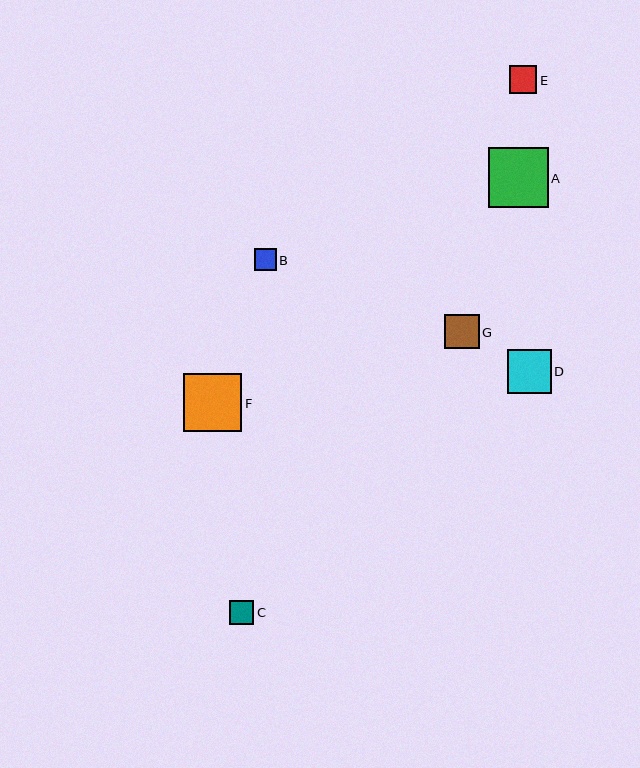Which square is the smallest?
Square B is the smallest with a size of approximately 22 pixels.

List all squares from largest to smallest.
From largest to smallest: A, F, D, G, E, C, B.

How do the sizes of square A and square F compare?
Square A and square F are approximately the same size.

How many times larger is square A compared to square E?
Square A is approximately 2.2 times the size of square E.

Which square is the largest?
Square A is the largest with a size of approximately 59 pixels.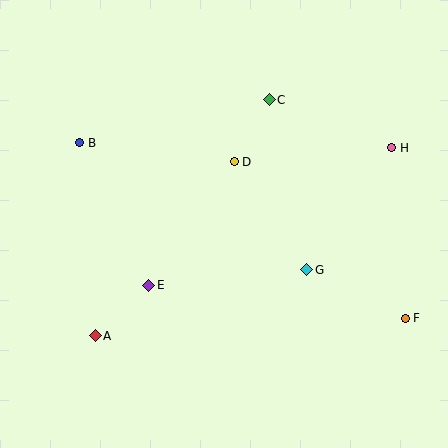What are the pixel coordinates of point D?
Point D is at (234, 162).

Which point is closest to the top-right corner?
Point H is closest to the top-right corner.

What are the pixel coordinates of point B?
Point B is at (80, 143).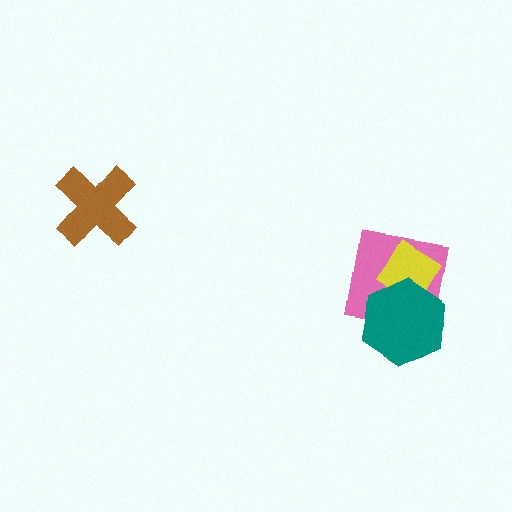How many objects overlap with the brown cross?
0 objects overlap with the brown cross.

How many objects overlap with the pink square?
2 objects overlap with the pink square.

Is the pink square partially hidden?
Yes, it is partially covered by another shape.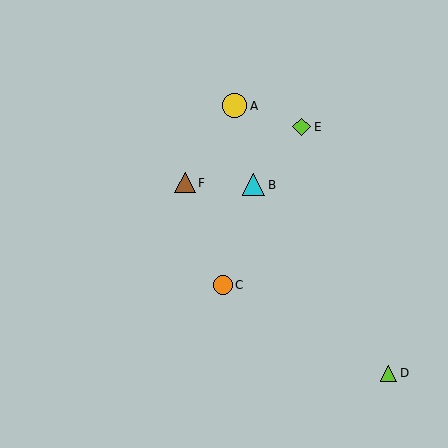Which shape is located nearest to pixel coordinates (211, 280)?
The orange circle (labeled C) at (223, 285) is nearest to that location.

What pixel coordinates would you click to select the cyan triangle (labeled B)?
Click at (254, 185) to select the cyan triangle B.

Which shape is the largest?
The yellow circle (labeled A) is the largest.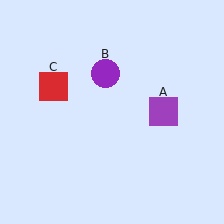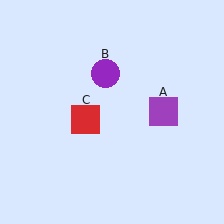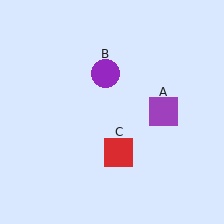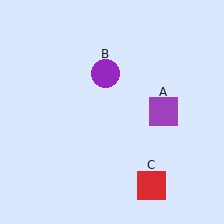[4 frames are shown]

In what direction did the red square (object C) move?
The red square (object C) moved down and to the right.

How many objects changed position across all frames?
1 object changed position: red square (object C).